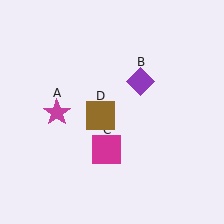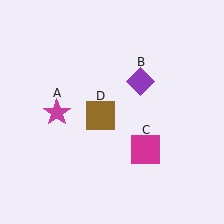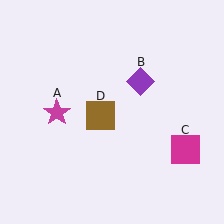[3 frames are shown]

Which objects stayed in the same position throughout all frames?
Magenta star (object A) and purple diamond (object B) and brown square (object D) remained stationary.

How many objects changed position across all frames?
1 object changed position: magenta square (object C).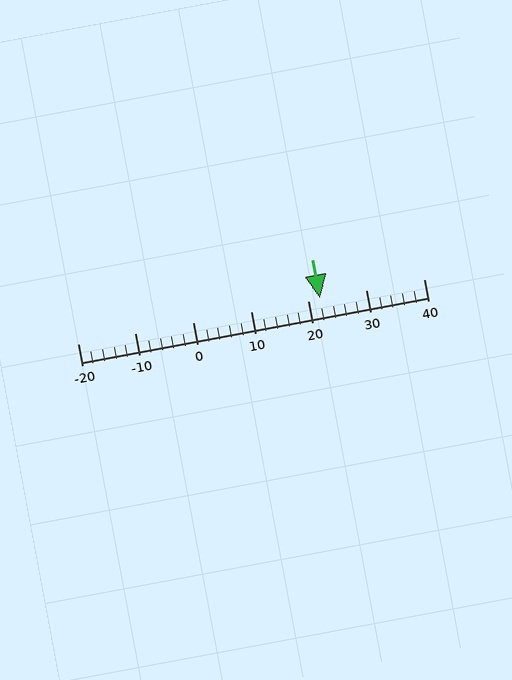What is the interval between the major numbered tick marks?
The major tick marks are spaced 10 units apart.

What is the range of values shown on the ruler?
The ruler shows values from -20 to 40.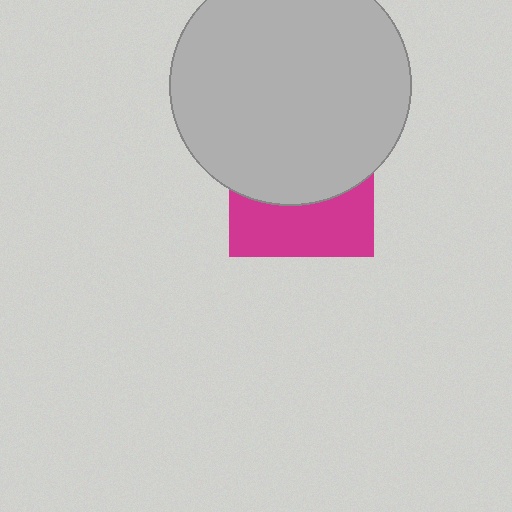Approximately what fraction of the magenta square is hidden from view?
Roughly 59% of the magenta square is hidden behind the light gray circle.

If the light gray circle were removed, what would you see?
You would see the complete magenta square.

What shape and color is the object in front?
The object in front is a light gray circle.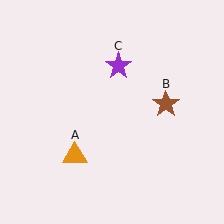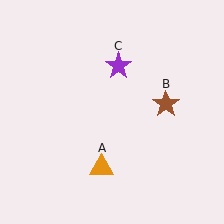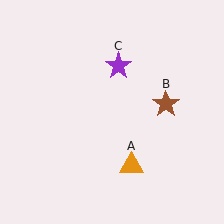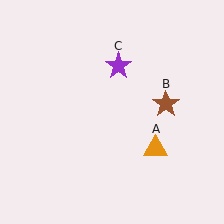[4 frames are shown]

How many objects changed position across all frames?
1 object changed position: orange triangle (object A).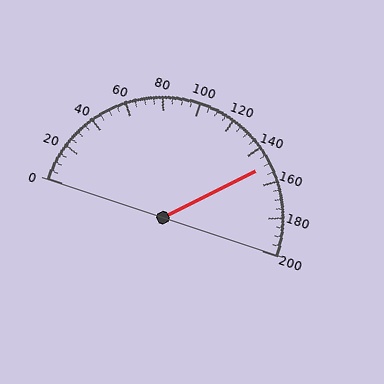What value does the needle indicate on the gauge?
The needle indicates approximately 150.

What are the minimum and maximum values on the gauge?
The gauge ranges from 0 to 200.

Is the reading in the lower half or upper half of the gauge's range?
The reading is in the upper half of the range (0 to 200).